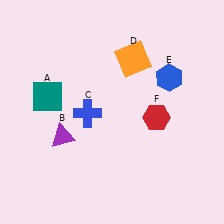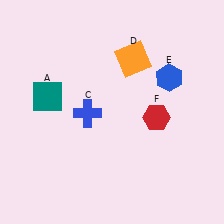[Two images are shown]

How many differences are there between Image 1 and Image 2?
There is 1 difference between the two images.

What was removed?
The purple triangle (B) was removed in Image 2.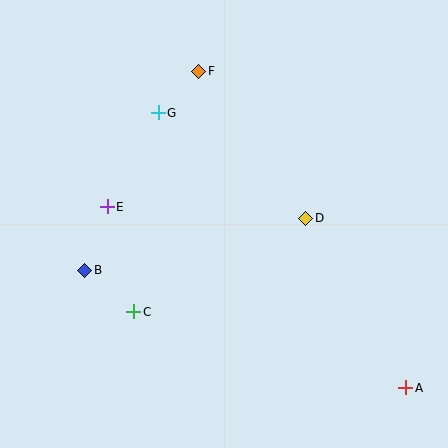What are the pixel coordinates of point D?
Point D is at (306, 218).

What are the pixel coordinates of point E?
Point E is at (107, 207).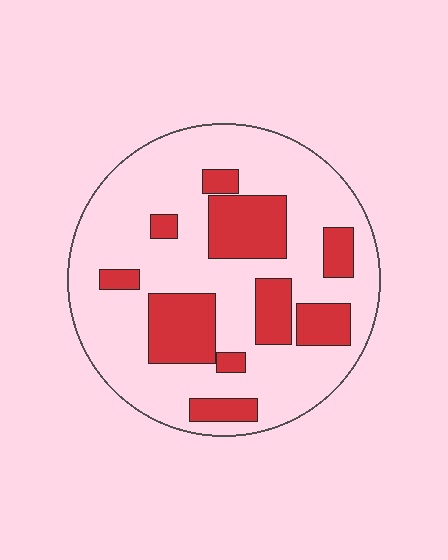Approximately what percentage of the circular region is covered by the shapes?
Approximately 25%.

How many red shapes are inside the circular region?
10.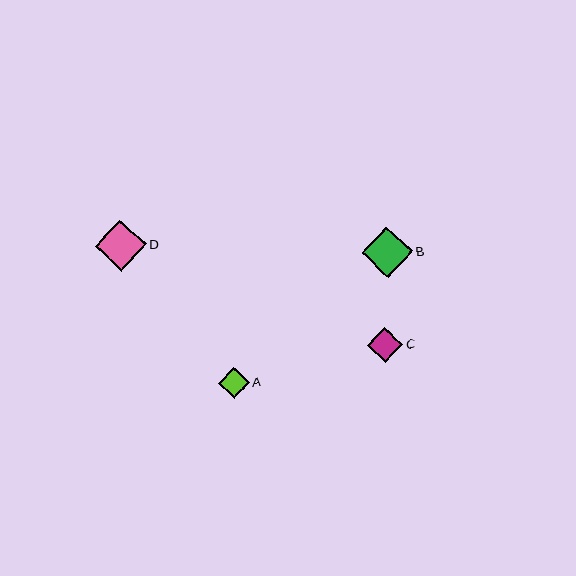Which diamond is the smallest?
Diamond A is the smallest with a size of approximately 31 pixels.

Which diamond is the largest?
Diamond D is the largest with a size of approximately 51 pixels.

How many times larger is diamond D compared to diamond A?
Diamond D is approximately 1.6 times the size of diamond A.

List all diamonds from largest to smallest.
From largest to smallest: D, B, C, A.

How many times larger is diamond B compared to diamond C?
Diamond B is approximately 1.4 times the size of diamond C.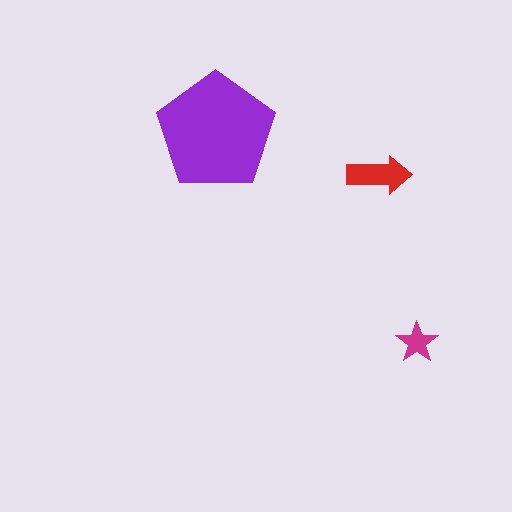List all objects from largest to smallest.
The purple pentagon, the red arrow, the magenta star.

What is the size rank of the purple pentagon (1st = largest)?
1st.